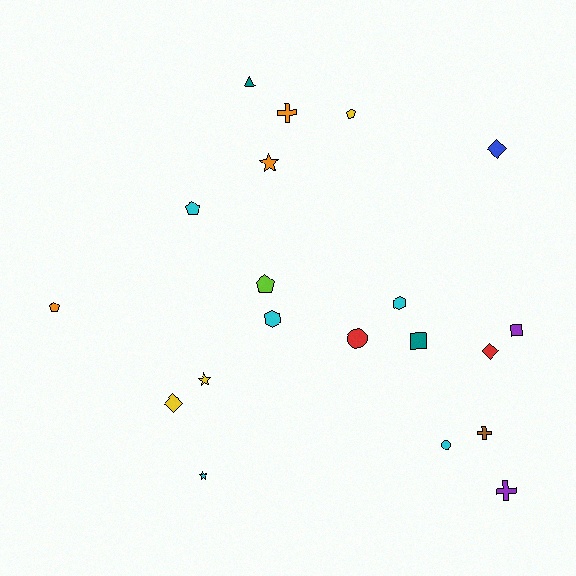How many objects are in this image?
There are 20 objects.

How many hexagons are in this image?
There are 2 hexagons.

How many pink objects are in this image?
There are no pink objects.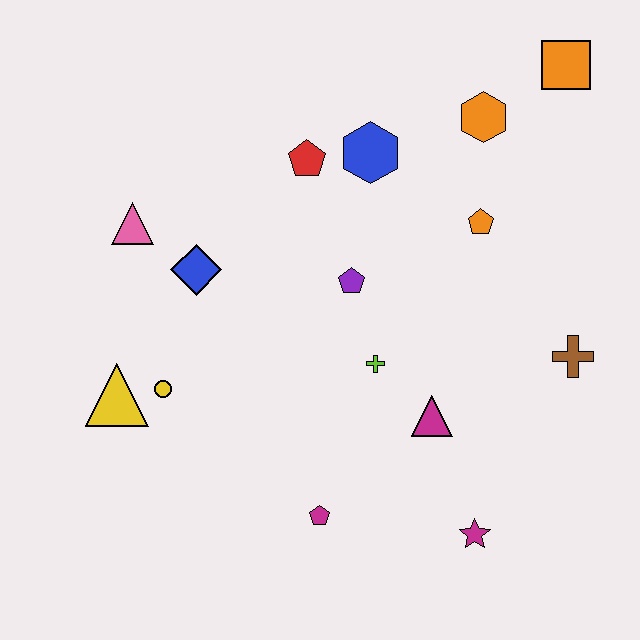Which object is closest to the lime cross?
The magenta triangle is closest to the lime cross.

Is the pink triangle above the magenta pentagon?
Yes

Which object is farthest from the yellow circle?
The orange square is farthest from the yellow circle.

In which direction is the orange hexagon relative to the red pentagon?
The orange hexagon is to the right of the red pentagon.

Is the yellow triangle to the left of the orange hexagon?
Yes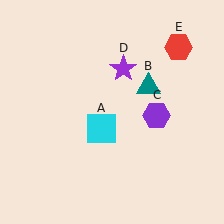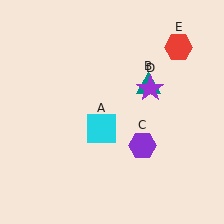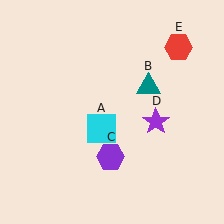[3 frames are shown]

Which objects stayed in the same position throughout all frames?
Cyan square (object A) and teal triangle (object B) and red hexagon (object E) remained stationary.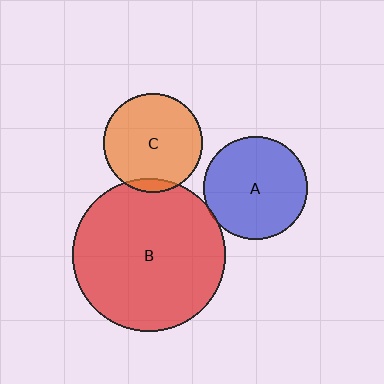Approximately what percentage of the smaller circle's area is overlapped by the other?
Approximately 5%.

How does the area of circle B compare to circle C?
Approximately 2.4 times.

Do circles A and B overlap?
Yes.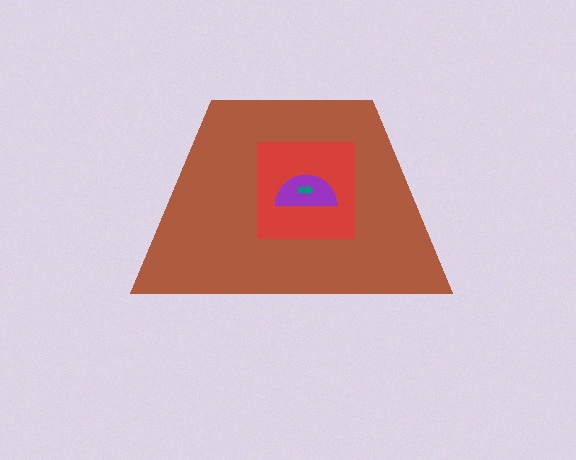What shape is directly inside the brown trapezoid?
The red square.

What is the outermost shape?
The brown trapezoid.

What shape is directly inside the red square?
The purple semicircle.